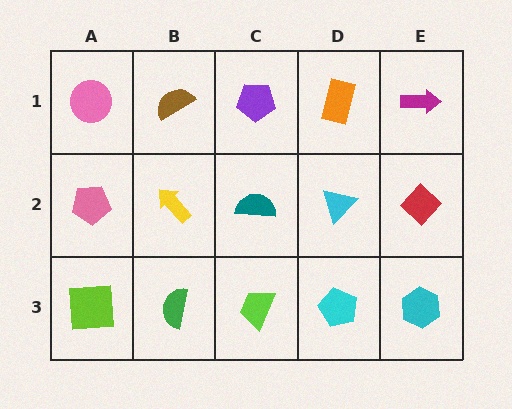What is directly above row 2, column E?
A magenta arrow.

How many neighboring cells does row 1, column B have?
3.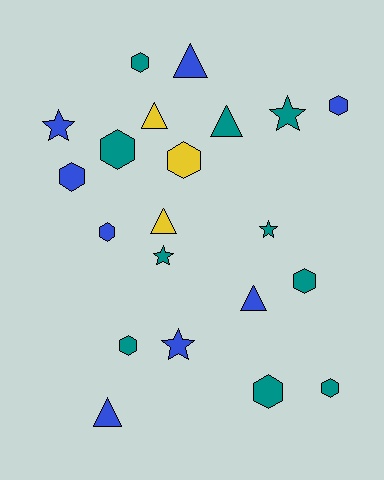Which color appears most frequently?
Teal, with 10 objects.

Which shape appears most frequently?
Hexagon, with 10 objects.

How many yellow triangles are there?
There are 2 yellow triangles.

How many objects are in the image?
There are 21 objects.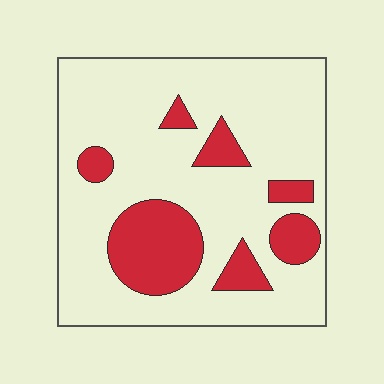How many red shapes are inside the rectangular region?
7.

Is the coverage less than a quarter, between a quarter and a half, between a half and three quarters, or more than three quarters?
Less than a quarter.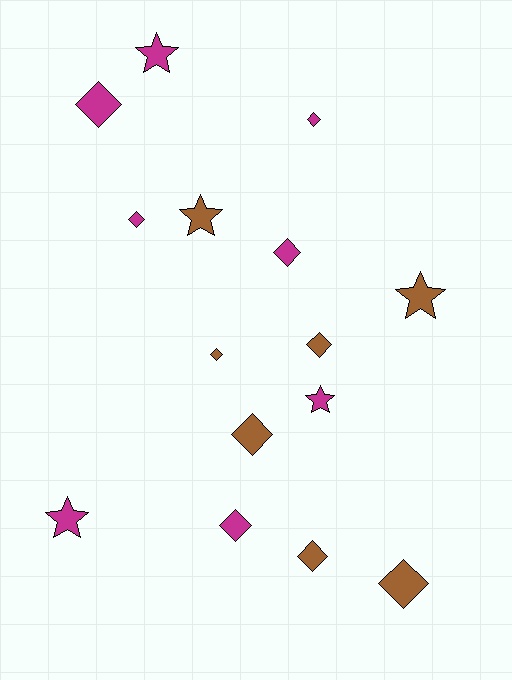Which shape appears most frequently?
Diamond, with 10 objects.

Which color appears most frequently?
Magenta, with 8 objects.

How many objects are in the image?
There are 15 objects.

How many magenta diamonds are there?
There are 5 magenta diamonds.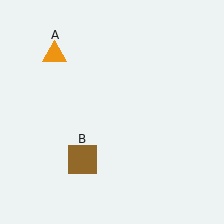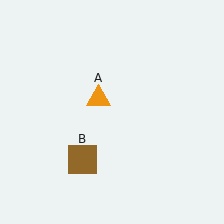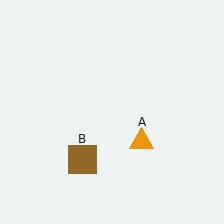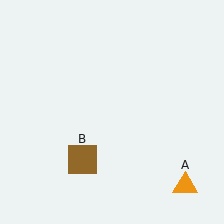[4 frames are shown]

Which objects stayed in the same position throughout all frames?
Brown square (object B) remained stationary.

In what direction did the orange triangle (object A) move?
The orange triangle (object A) moved down and to the right.